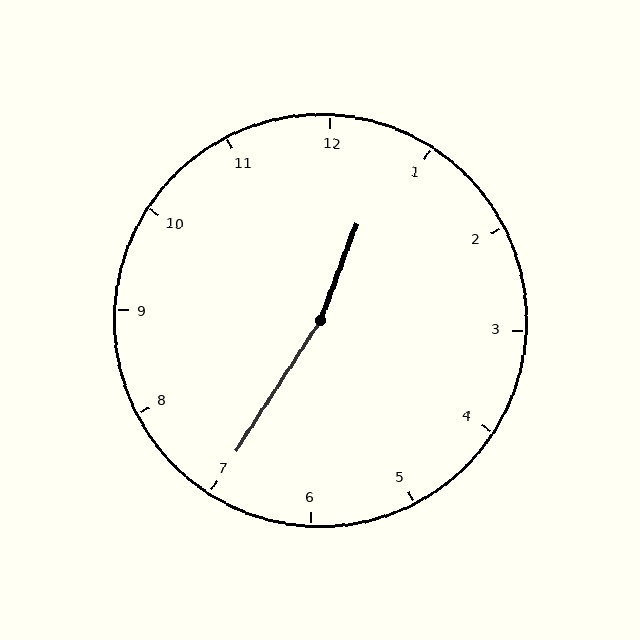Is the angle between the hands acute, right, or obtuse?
It is obtuse.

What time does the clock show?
12:35.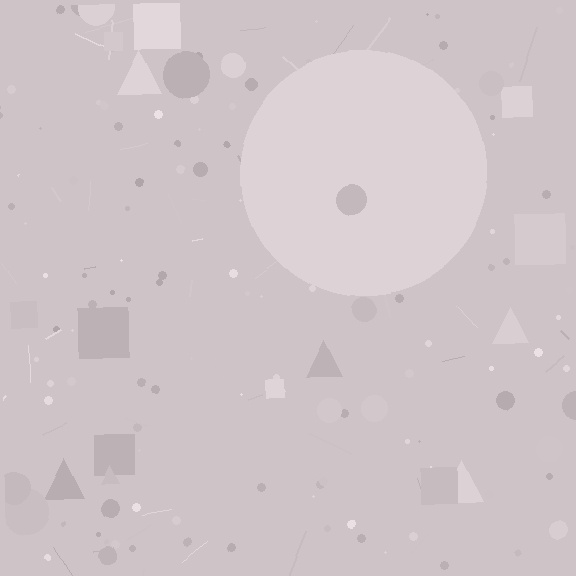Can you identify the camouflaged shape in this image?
The camouflaged shape is a circle.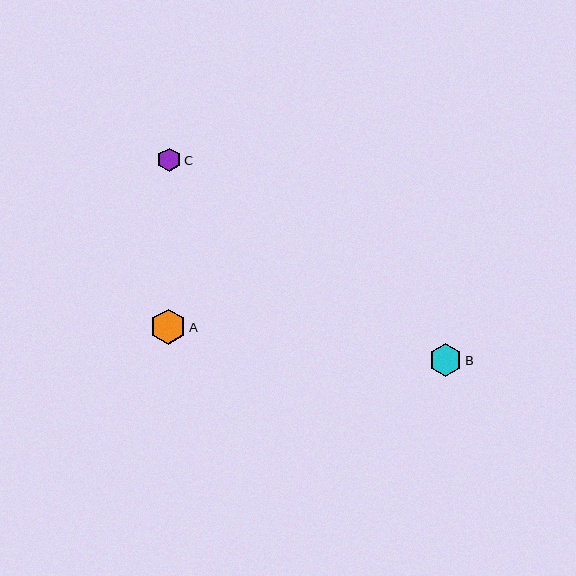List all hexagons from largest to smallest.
From largest to smallest: A, B, C.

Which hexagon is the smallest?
Hexagon C is the smallest with a size of approximately 24 pixels.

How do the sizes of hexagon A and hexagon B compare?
Hexagon A and hexagon B are approximately the same size.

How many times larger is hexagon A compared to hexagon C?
Hexagon A is approximately 1.5 times the size of hexagon C.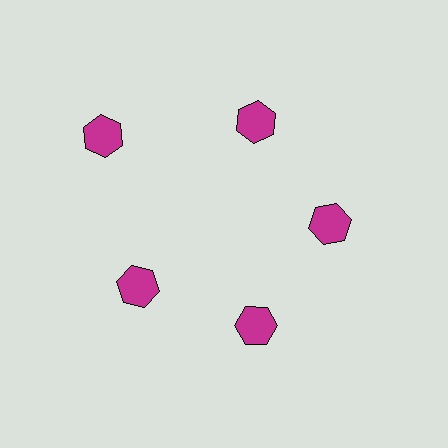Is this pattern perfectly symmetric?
No. The 5 magenta hexagons are arranged in a ring, but one element near the 10 o'clock position is pushed outward from the center, breaking the 5-fold rotational symmetry.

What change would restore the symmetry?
The symmetry would be restored by moving it inward, back onto the ring so that all 5 hexagons sit at equal angles and equal distance from the center.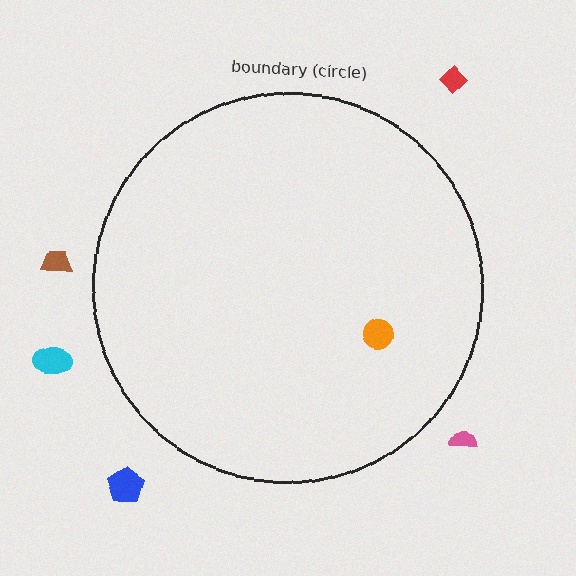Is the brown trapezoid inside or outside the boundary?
Outside.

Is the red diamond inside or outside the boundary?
Outside.